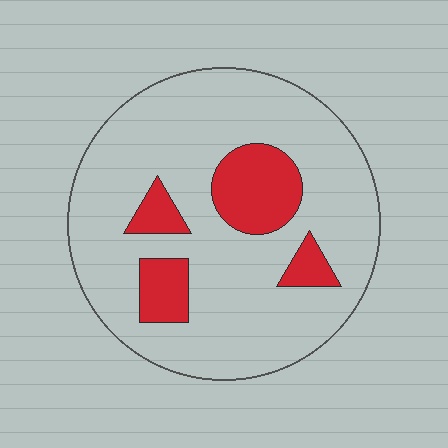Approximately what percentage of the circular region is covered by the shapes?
Approximately 20%.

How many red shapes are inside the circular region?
4.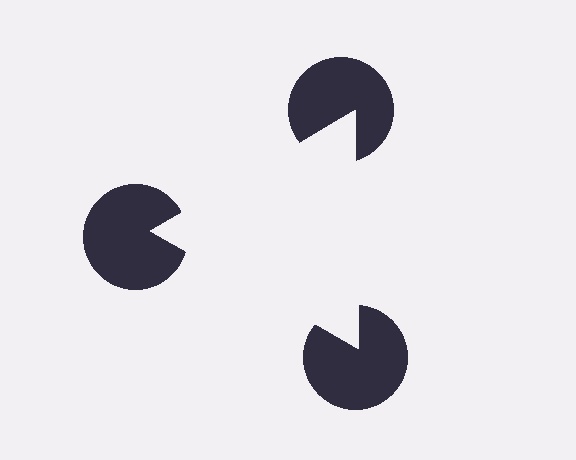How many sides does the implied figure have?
3 sides.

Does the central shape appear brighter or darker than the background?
It typically appears slightly brighter than the background, even though no actual brightness change is drawn.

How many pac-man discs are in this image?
There are 3 — one at each vertex of the illusory triangle.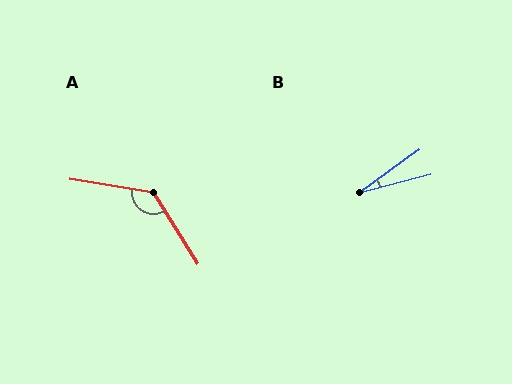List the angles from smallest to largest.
B (21°), A (131°).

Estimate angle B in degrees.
Approximately 21 degrees.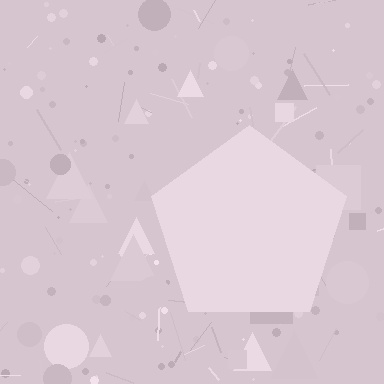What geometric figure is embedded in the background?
A pentagon is embedded in the background.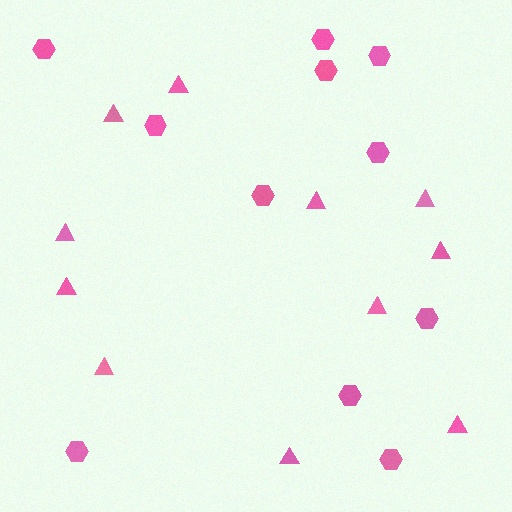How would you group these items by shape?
There are 2 groups: one group of hexagons (11) and one group of triangles (11).